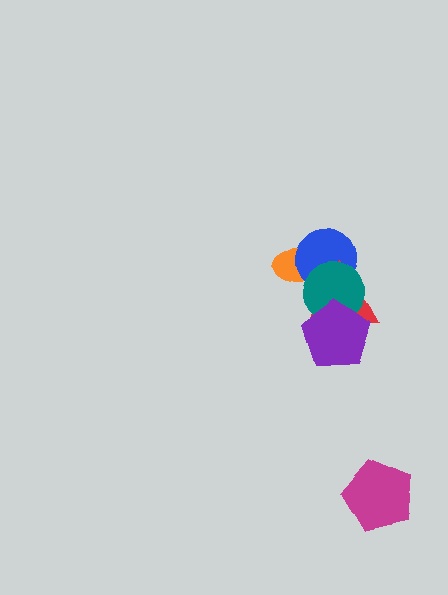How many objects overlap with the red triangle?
4 objects overlap with the red triangle.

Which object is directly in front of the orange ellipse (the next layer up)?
The blue circle is directly in front of the orange ellipse.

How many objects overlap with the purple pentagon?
2 objects overlap with the purple pentagon.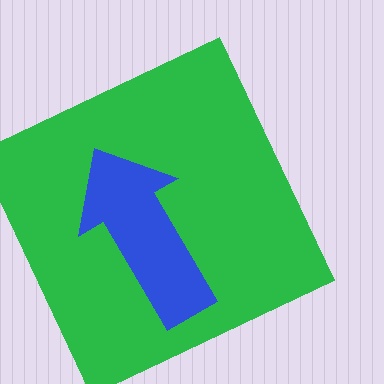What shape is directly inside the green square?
The blue arrow.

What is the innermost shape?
The blue arrow.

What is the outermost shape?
The green square.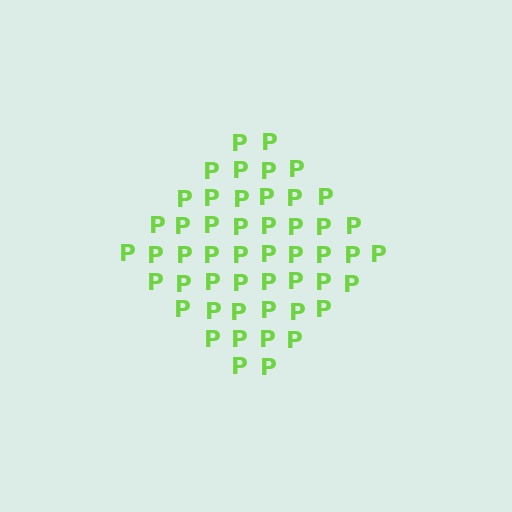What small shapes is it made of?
It is made of small letter P's.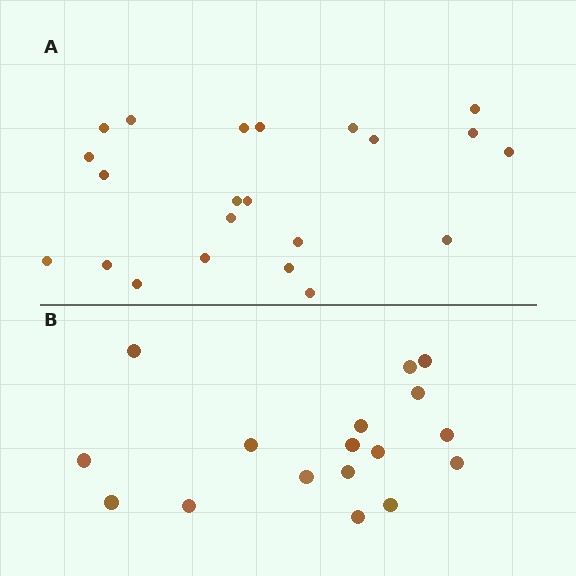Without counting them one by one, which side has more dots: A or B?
Region A (the top region) has more dots.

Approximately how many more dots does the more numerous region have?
Region A has about 5 more dots than region B.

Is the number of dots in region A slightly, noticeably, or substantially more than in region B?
Region A has noticeably more, but not dramatically so. The ratio is roughly 1.3 to 1.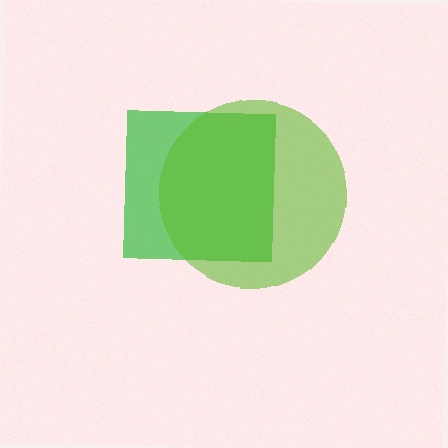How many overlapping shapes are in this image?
There are 2 overlapping shapes in the image.